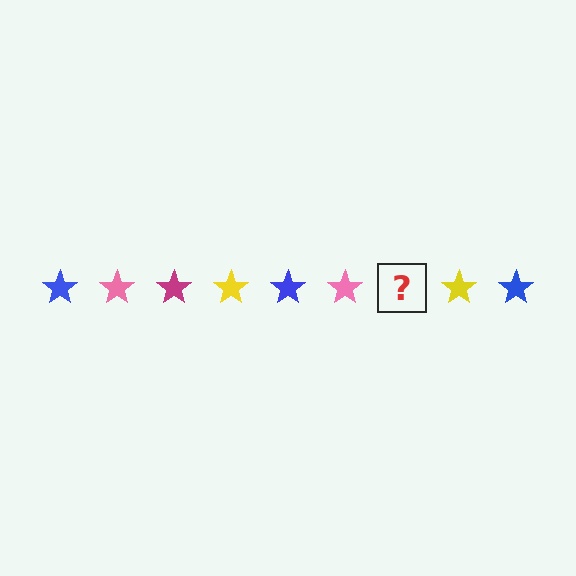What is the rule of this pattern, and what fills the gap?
The rule is that the pattern cycles through blue, pink, magenta, yellow stars. The gap should be filled with a magenta star.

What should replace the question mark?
The question mark should be replaced with a magenta star.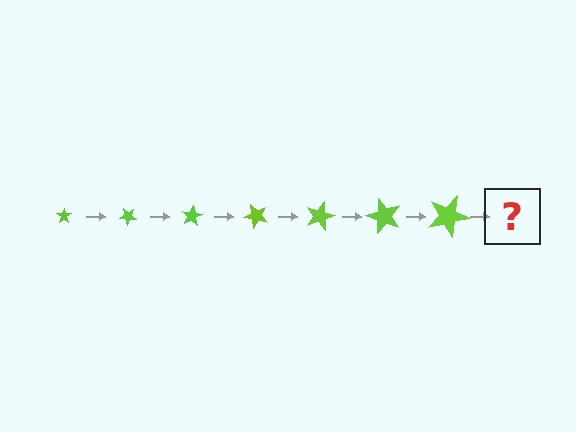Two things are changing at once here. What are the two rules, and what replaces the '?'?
The two rules are that the star grows larger each step and it rotates 40 degrees each step. The '?' should be a star, larger than the previous one and rotated 280 degrees from the start.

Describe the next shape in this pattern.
It should be a star, larger than the previous one and rotated 280 degrees from the start.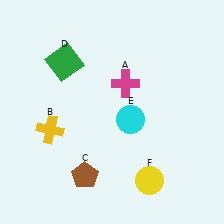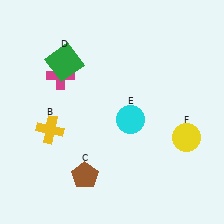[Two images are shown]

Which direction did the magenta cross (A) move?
The magenta cross (A) moved left.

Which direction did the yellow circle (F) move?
The yellow circle (F) moved up.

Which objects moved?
The objects that moved are: the magenta cross (A), the yellow circle (F).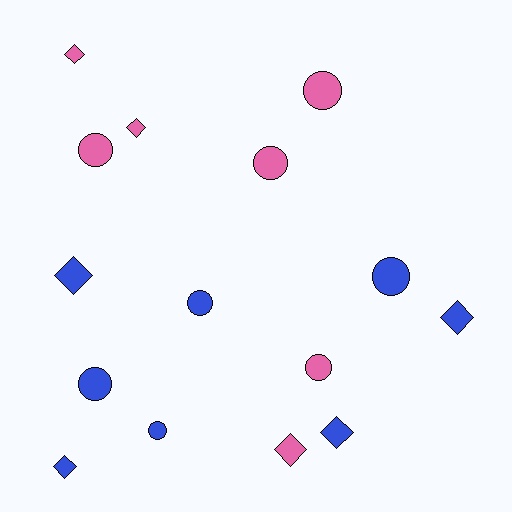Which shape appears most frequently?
Circle, with 8 objects.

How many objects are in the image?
There are 15 objects.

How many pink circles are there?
There are 4 pink circles.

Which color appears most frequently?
Blue, with 8 objects.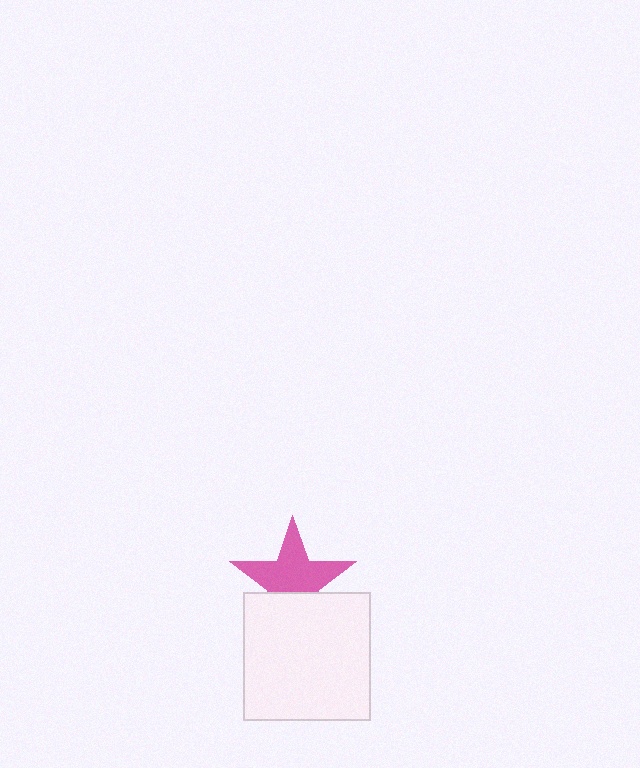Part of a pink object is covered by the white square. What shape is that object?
It is a star.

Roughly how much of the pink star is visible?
About half of it is visible (roughly 64%).